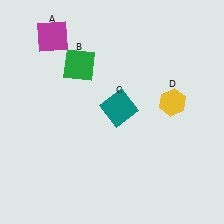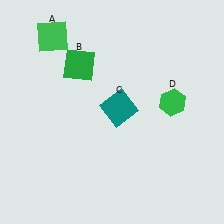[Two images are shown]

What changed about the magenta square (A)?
In Image 1, A is magenta. In Image 2, it changed to green.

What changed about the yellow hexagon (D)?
In Image 1, D is yellow. In Image 2, it changed to green.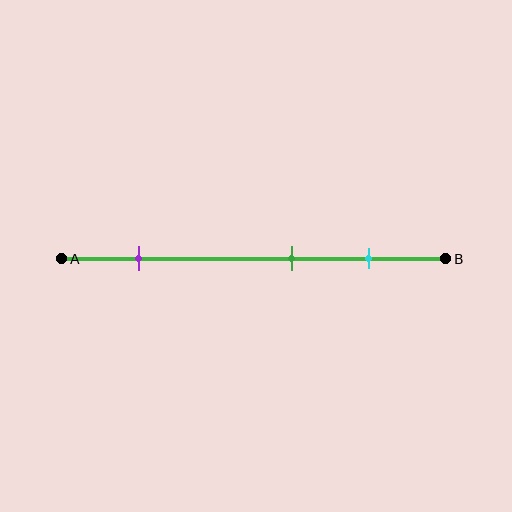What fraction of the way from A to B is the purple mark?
The purple mark is approximately 20% (0.2) of the way from A to B.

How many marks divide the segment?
There are 3 marks dividing the segment.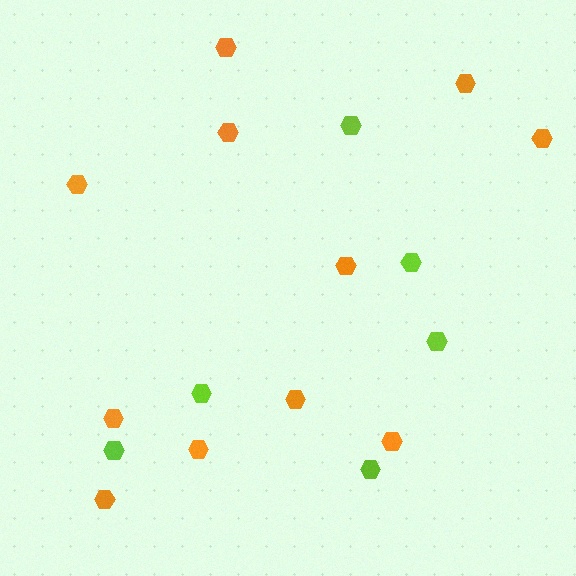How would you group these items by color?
There are 2 groups: one group of lime hexagons (6) and one group of orange hexagons (11).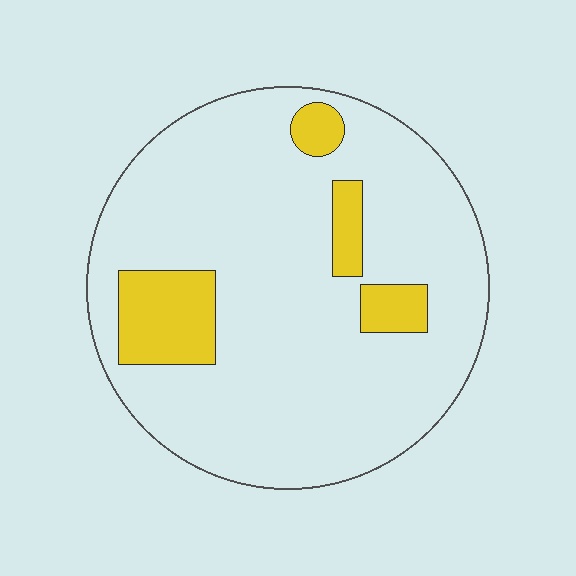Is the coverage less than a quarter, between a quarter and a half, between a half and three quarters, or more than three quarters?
Less than a quarter.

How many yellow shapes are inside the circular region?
4.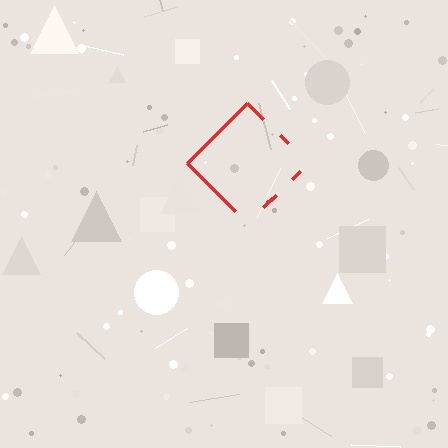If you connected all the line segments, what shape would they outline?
They would outline a diamond.